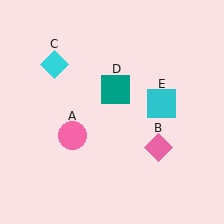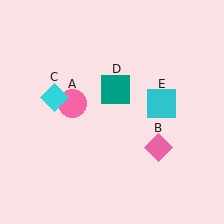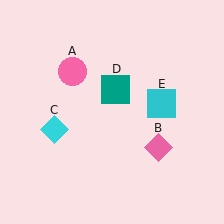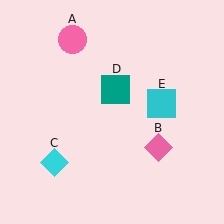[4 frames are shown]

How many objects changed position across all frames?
2 objects changed position: pink circle (object A), cyan diamond (object C).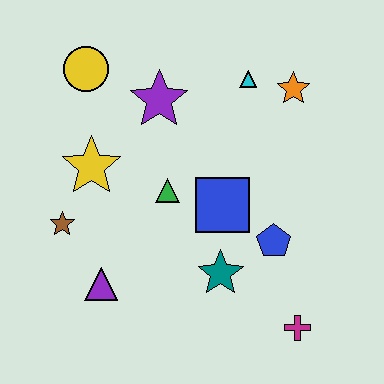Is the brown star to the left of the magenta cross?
Yes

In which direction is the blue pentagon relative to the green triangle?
The blue pentagon is to the right of the green triangle.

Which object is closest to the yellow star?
The brown star is closest to the yellow star.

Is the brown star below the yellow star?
Yes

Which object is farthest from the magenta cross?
The yellow circle is farthest from the magenta cross.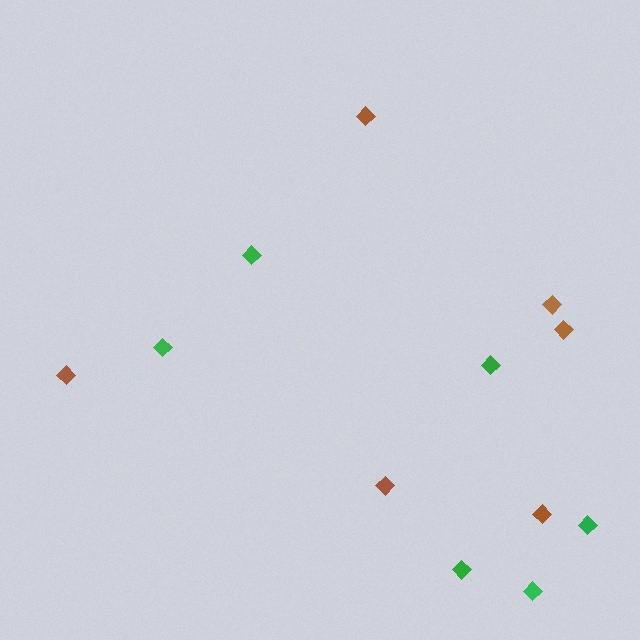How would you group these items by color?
There are 2 groups: one group of brown diamonds (6) and one group of green diamonds (6).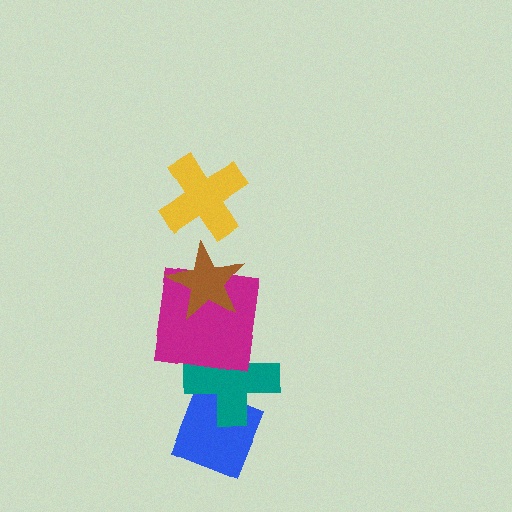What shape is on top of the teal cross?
The magenta square is on top of the teal cross.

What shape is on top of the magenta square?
The brown star is on top of the magenta square.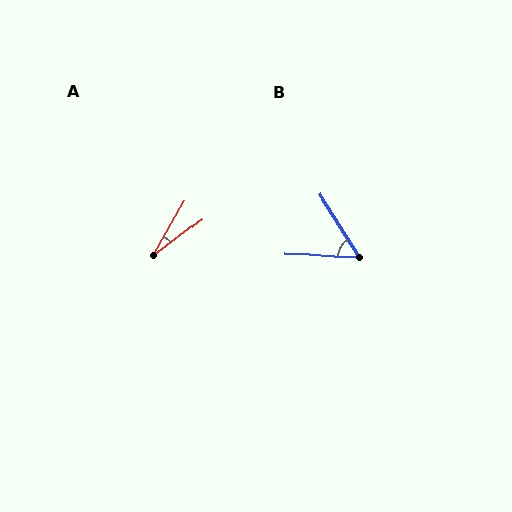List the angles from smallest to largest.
A (23°), B (55°).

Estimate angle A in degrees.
Approximately 23 degrees.